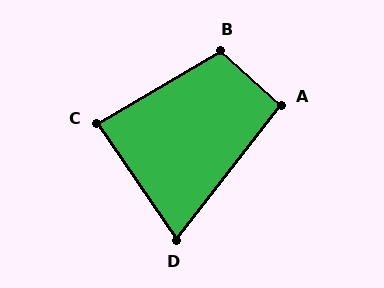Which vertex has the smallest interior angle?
D, at approximately 72 degrees.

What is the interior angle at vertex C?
Approximately 86 degrees (approximately right).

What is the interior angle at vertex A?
Approximately 94 degrees (approximately right).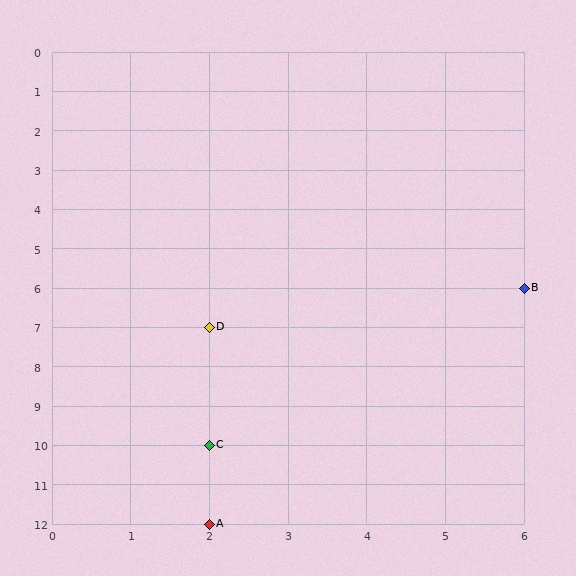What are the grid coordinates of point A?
Point A is at grid coordinates (2, 12).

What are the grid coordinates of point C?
Point C is at grid coordinates (2, 10).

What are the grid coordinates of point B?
Point B is at grid coordinates (6, 6).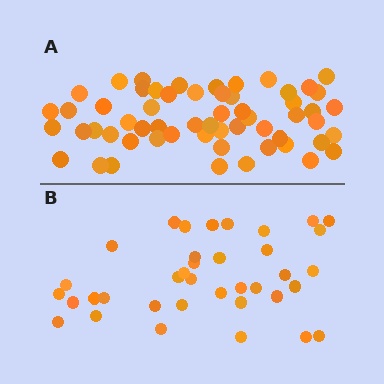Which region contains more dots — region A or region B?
Region A (the top region) has more dots.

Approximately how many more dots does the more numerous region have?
Region A has approximately 20 more dots than region B.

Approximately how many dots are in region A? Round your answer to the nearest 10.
About 60 dots. (The exact count is 58, which rounds to 60.)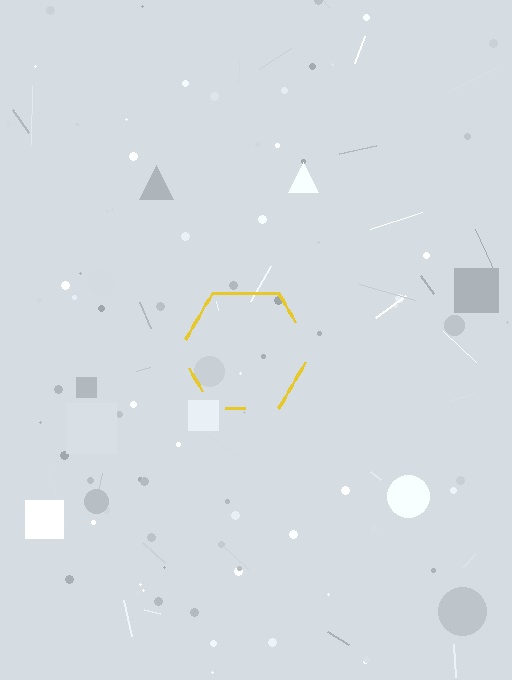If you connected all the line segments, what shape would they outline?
They would outline a hexagon.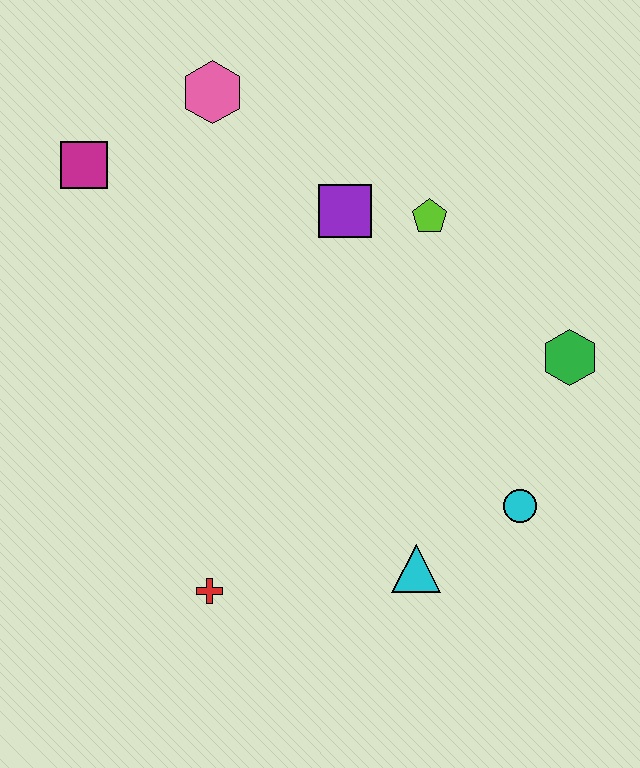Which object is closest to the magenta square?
The pink hexagon is closest to the magenta square.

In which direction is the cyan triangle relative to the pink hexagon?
The cyan triangle is below the pink hexagon.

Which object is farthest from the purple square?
The red cross is farthest from the purple square.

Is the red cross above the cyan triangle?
No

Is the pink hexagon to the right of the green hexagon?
No